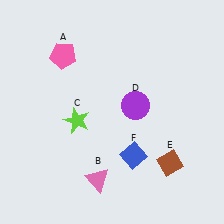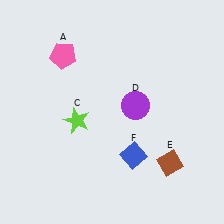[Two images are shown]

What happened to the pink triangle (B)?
The pink triangle (B) was removed in Image 2. It was in the bottom-left area of Image 1.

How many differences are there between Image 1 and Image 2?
There is 1 difference between the two images.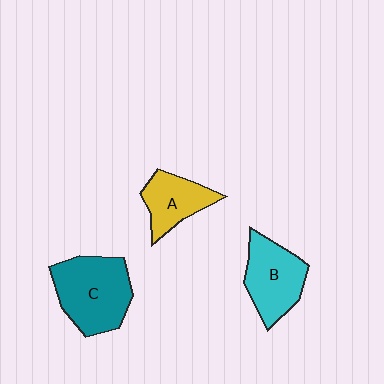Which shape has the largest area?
Shape C (teal).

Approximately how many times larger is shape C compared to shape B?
Approximately 1.3 times.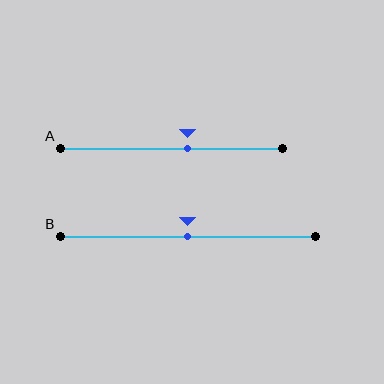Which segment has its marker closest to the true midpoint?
Segment B has its marker closest to the true midpoint.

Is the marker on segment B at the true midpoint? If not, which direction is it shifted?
Yes, the marker on segment B is at the true midpoint.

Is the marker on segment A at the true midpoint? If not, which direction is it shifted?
No, the marker on segment A is shifted to the right by about 8% of the segment length.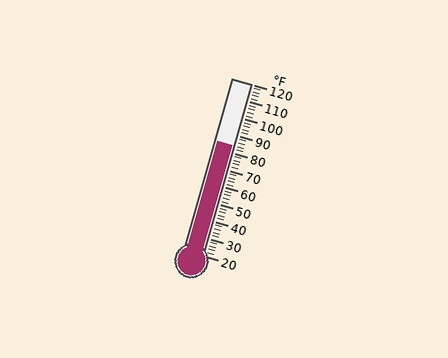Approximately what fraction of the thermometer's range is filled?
The thermometer is filled to approximately 65% of its range.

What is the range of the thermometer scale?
The thermometer scale ranges from 20°F to 120°F.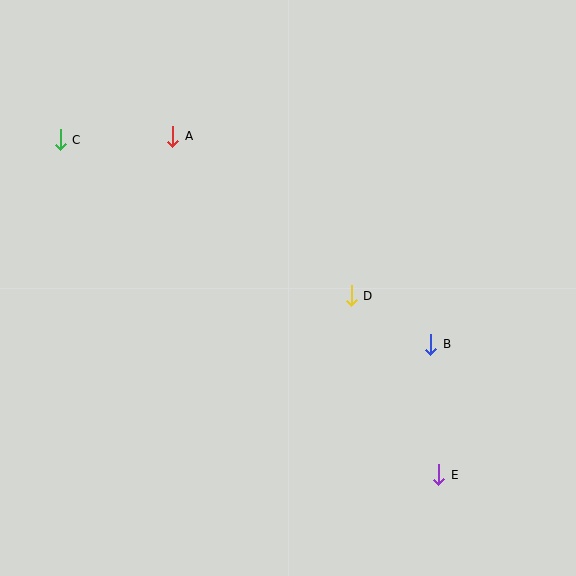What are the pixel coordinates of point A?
Point A is at (173, 136).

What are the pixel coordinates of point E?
Point E is at (439, 475).